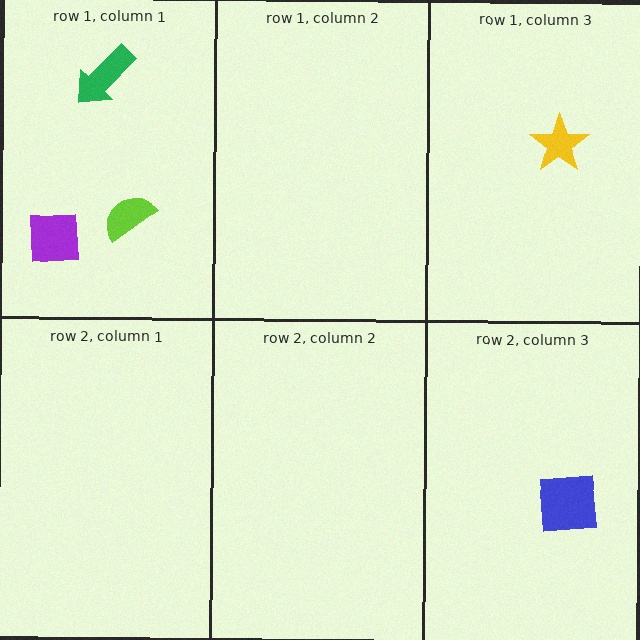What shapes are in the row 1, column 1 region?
The green arrow, the lime semicircle, the purple square.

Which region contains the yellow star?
The row 1, column 3 region.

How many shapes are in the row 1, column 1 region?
3.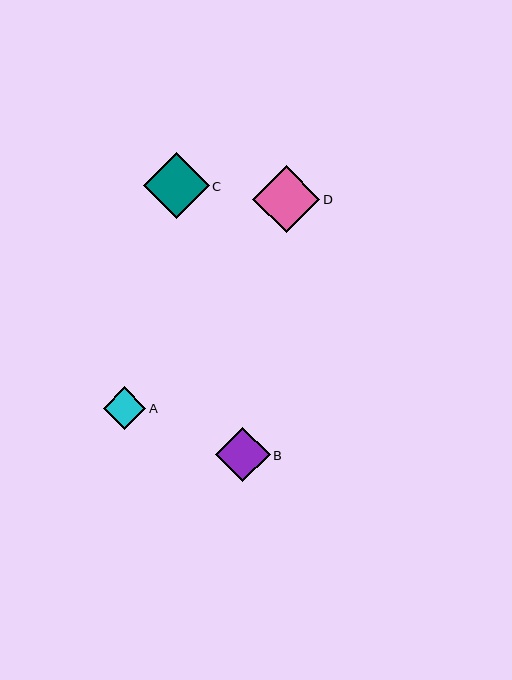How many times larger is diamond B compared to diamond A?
Diamond B is approximately 1.3 times the size of diamond A.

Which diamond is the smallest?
Diamond A is the smallest with a size of approximately 42 pixels.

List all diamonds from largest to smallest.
From largest to smallest: D, C, B, A.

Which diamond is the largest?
Diamond D is the largest with a size of approximately 67 pixels.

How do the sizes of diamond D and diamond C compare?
Diamond D and diamond C are approximately the same size.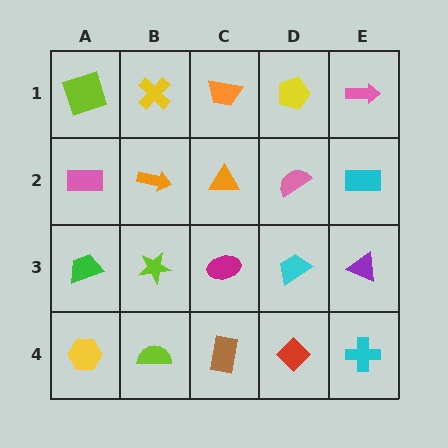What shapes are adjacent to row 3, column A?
A pink rectangle (row 2, column A), a yellow hexagon (row 4, column A), a lime star (row 3, column B).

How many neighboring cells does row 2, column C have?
4.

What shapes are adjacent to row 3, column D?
A pink semicircle (row 2, column D), a red diamond (row 4, column D), a magenta ellipse (row 3, column C), a purple triangle (row 3, column E).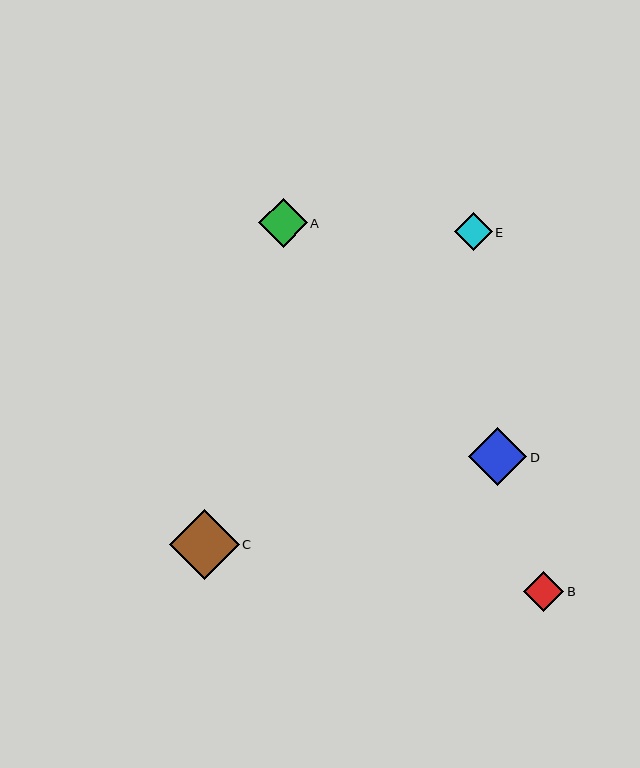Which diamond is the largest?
Diamond C is the largest with a size of approximately 70 pixels.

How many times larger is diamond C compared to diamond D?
Diamond C is approximately 1.2 times the size of diamond D.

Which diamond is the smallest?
Diamond E is the smallest with a size of approximately 38 pixels.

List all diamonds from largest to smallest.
From largest to smallest: C, D, A, B, E.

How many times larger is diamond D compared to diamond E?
Diamond D is approximately 1.5 times the size of diamond E.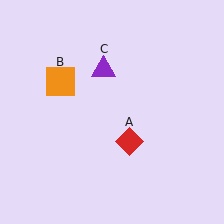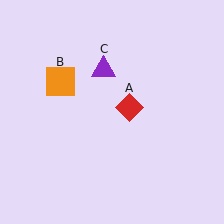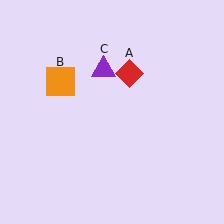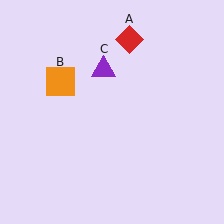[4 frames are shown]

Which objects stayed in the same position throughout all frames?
Orange square (object B) and purple triangle (object C) remained stationary.